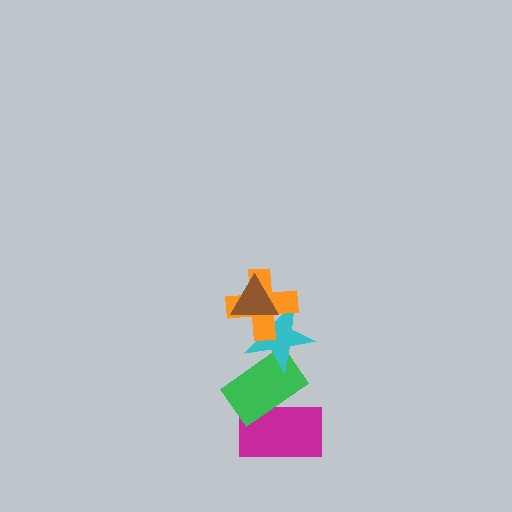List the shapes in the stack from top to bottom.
From top to bottom: the brown triangle, the orange cross, the cyan star, the green rectangle, the magenta rectangle.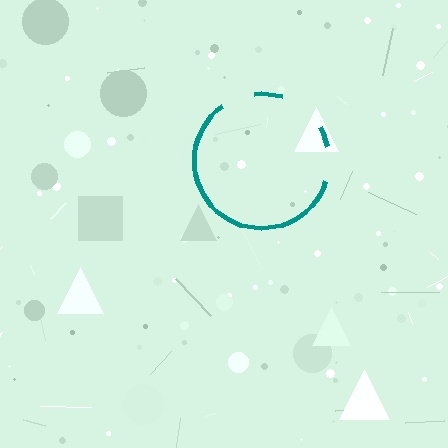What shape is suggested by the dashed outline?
The dashed outline suggests a circle.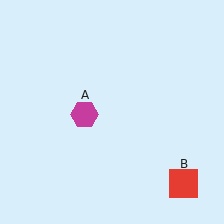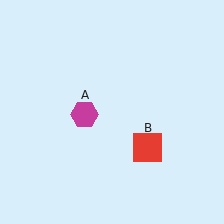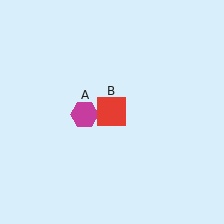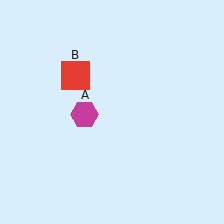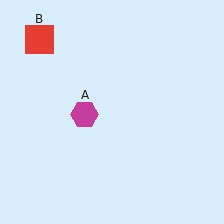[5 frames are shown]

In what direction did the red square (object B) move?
The red square (object B) moved up and to the left.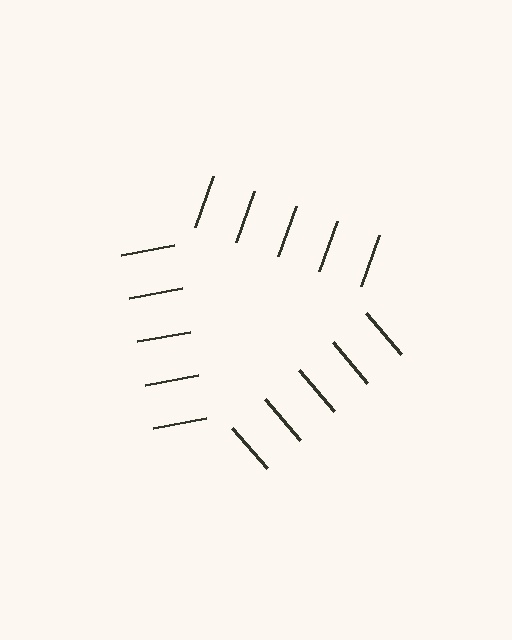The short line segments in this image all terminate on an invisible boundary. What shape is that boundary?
An illusory triangle — the line segments terminate on its edges but no continuous stroke is drawn.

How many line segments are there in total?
15 — 5 along each of the 3 edges.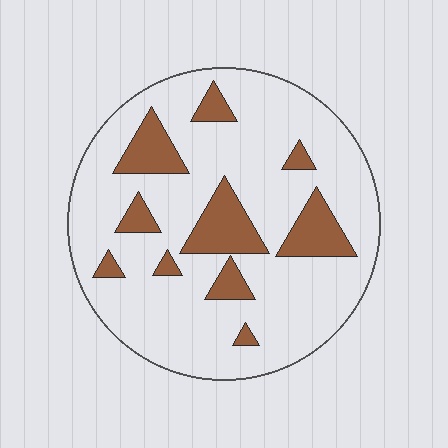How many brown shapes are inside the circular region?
10.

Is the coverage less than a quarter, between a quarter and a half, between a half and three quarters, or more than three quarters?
Less than a quarter.